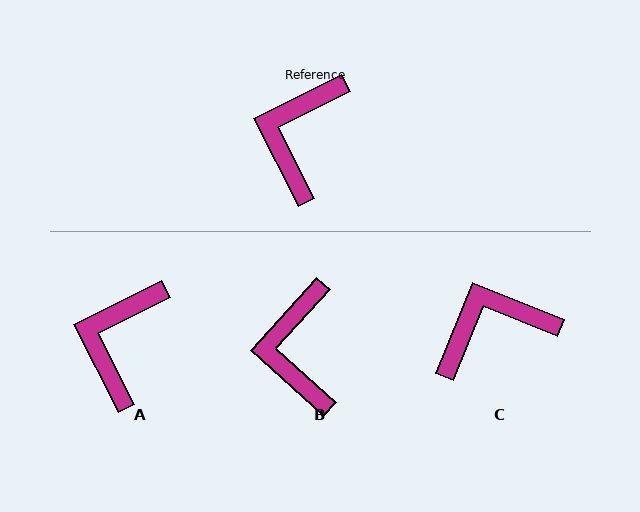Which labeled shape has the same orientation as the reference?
A.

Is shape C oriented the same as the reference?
No, it is off by about 49 degrees.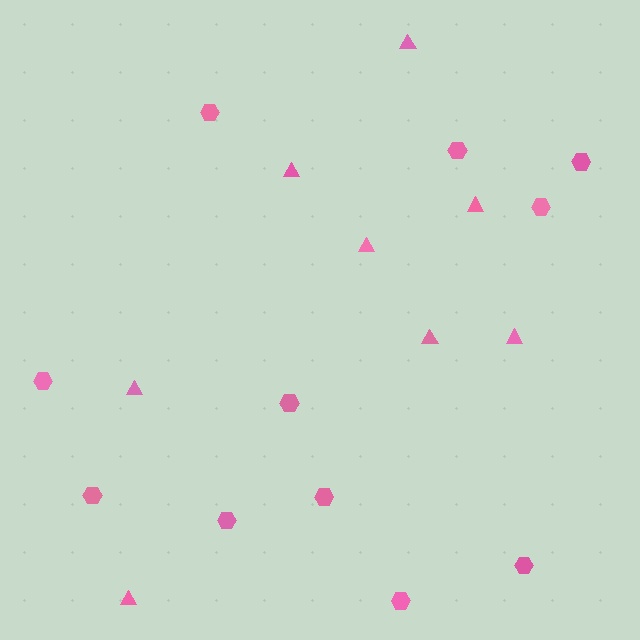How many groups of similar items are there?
There are 2 groups: one group of hexagons (11) and one group of triangles (8).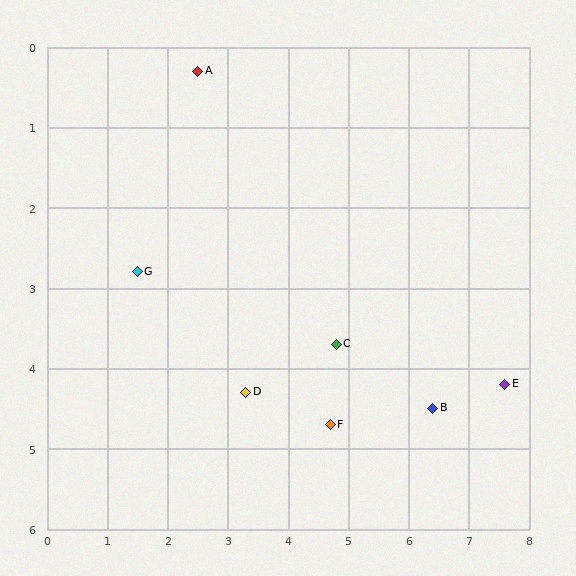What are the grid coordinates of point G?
Point G is at approximately (1.5, 2.8).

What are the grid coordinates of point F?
Point F is at approximately (4.7, 4.7).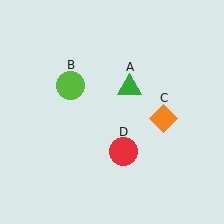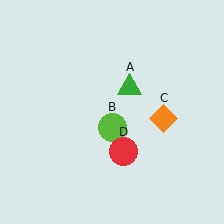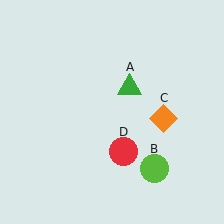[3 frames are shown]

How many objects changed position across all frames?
1 object changed position: lime circle (object B).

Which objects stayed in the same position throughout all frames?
Green triangle (object A) and orange diamond (object C) and red circle (object D) remained stationary.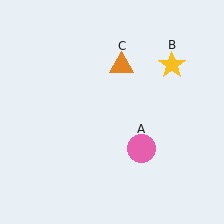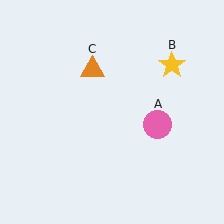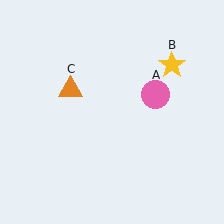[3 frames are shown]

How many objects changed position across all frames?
2 objects changed position: pink circle (object A), orange triangle (object C).